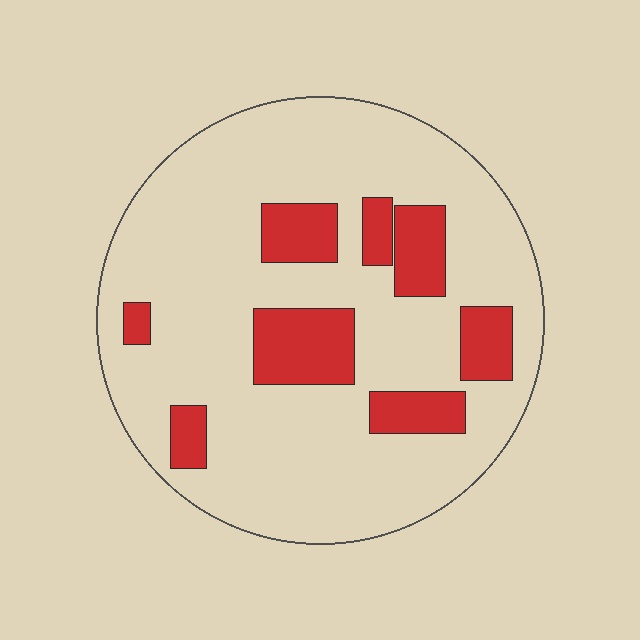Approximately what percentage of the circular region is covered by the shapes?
Approximately 20%.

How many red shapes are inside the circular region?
8.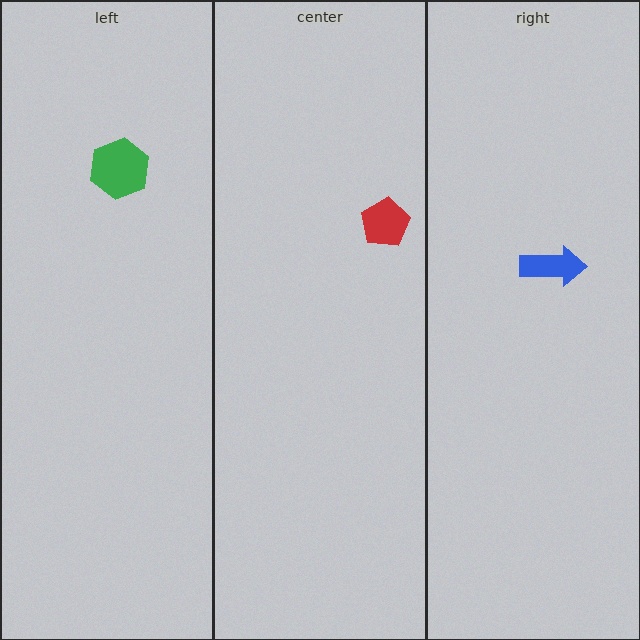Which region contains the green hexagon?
The left region.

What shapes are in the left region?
The green hexagon.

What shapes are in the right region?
The blue arrow.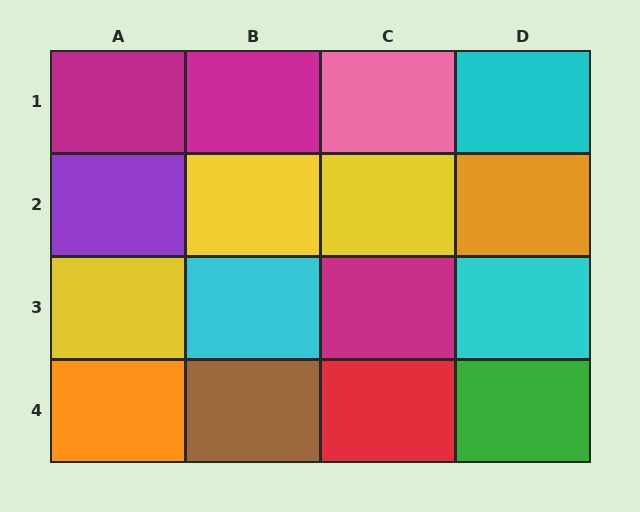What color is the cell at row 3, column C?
Magenta.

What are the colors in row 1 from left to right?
Magenta, magenta, pink, cyan.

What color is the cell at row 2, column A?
Purple.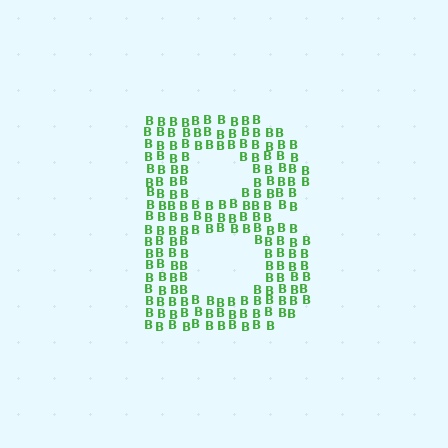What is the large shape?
The large shape is the letter B.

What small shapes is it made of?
It is made of small letter B's.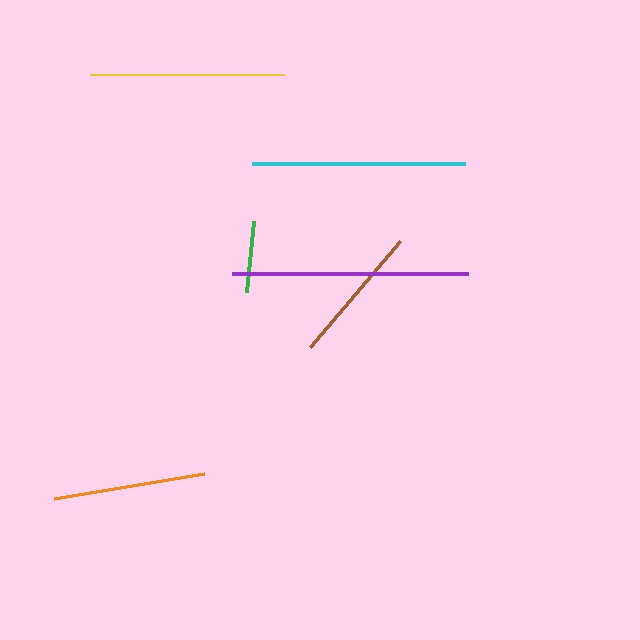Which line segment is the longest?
The purple line is the longest at approximately 236 pixels.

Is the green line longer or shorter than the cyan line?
The cyan line is longer than the green line.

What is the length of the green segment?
The green segment is approximately 72 pixels long.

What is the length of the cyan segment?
The cyan segment is approximately 212 pixels long.